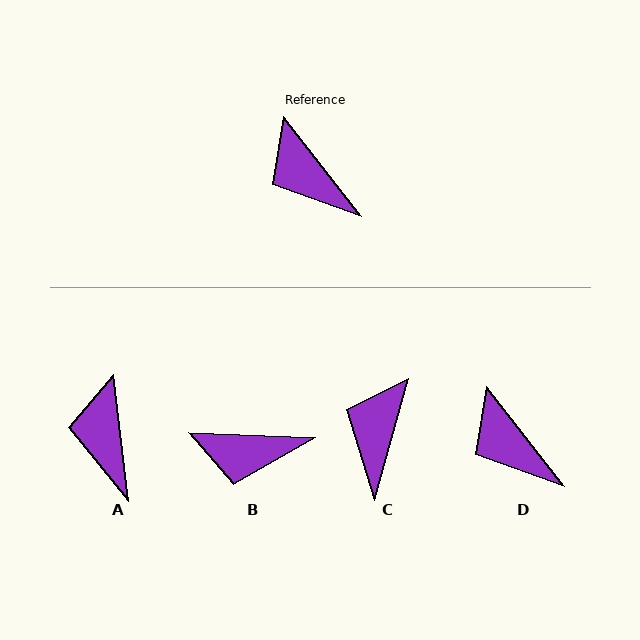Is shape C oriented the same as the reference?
No, it is off by about 54 degrees.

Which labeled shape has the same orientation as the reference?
D.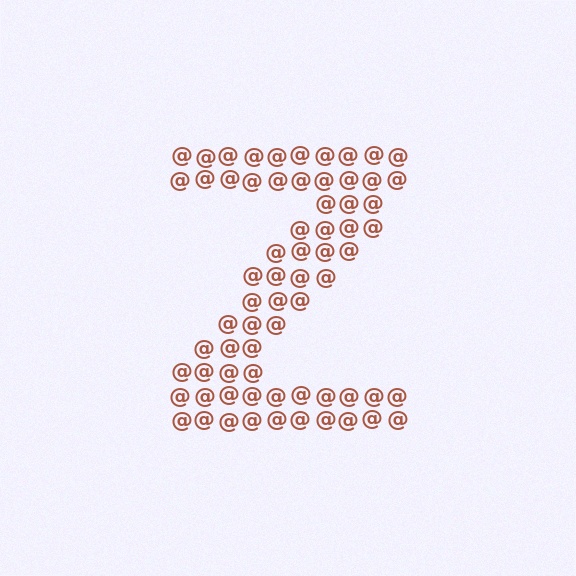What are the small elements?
The small elements are at signs.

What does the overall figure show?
The overall figure shows the letter Z.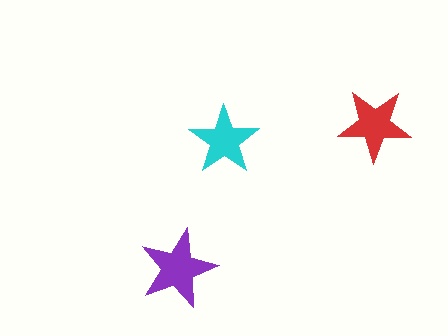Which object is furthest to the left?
The purple star is leftmost.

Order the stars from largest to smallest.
the purple one, the red one, the cyan one.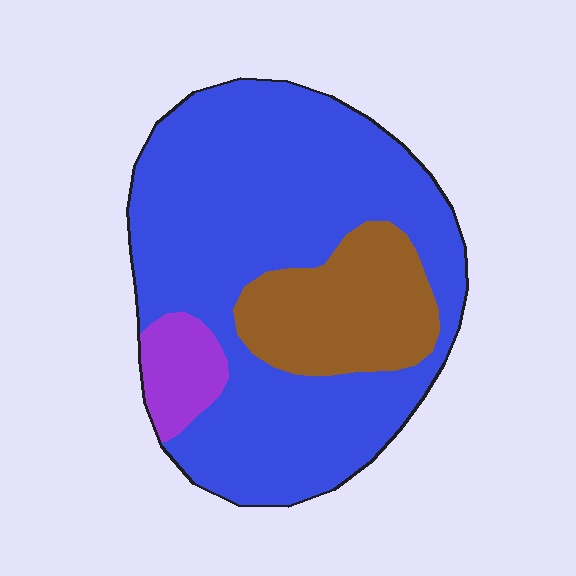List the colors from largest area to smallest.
From largest to smallest: blue, brown, purple.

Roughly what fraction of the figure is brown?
Brown takes up about one fifth (1/5) of the figure.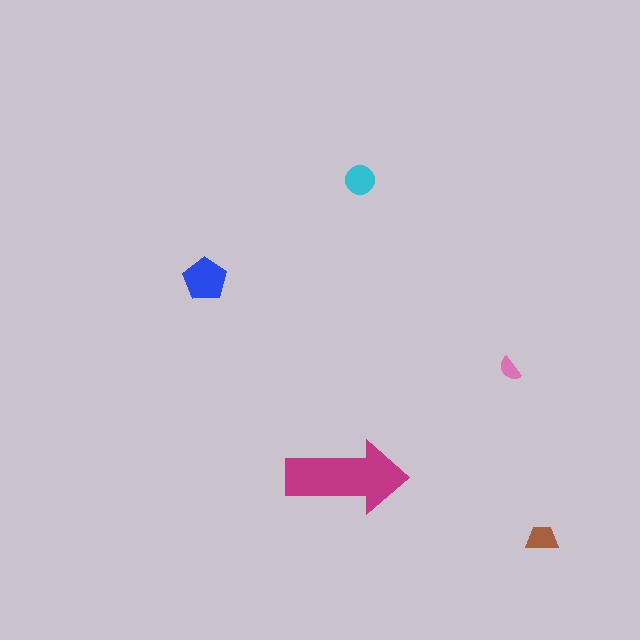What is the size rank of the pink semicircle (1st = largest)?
5th.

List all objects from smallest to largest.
The pink semicircle, the brown trapezoid, the cyan circle, the blue pentagon, the magenta arrow.